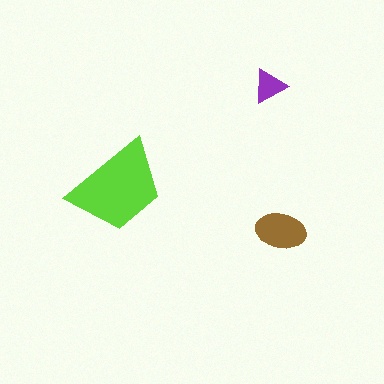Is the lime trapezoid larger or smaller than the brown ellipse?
Larger.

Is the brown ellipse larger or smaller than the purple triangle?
Larger.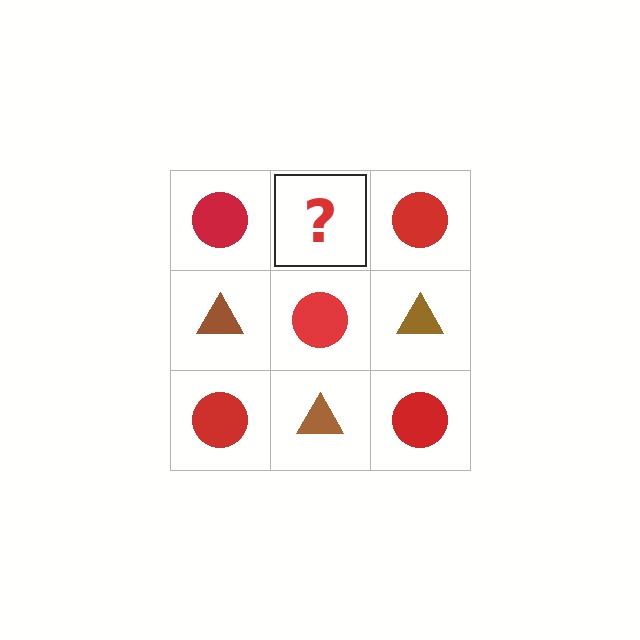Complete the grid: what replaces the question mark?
The question mark should be replaced with a brown triangle.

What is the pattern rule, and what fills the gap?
The rule is that it alternates red circle and brown triangle in a checkerboard pattern. The gap should be filled with a brown triangle.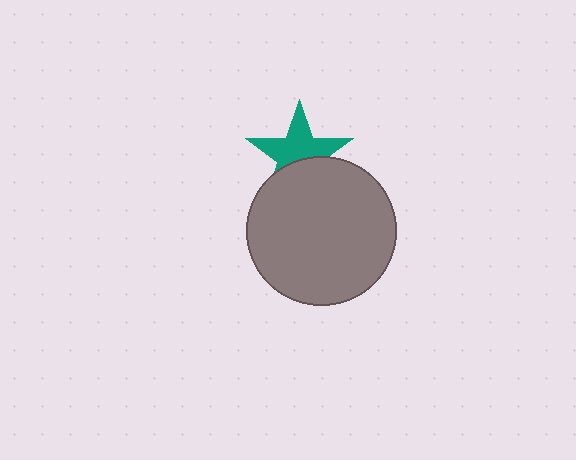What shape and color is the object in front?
The object in front is a gray circle.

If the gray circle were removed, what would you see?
You would see the complete teal star.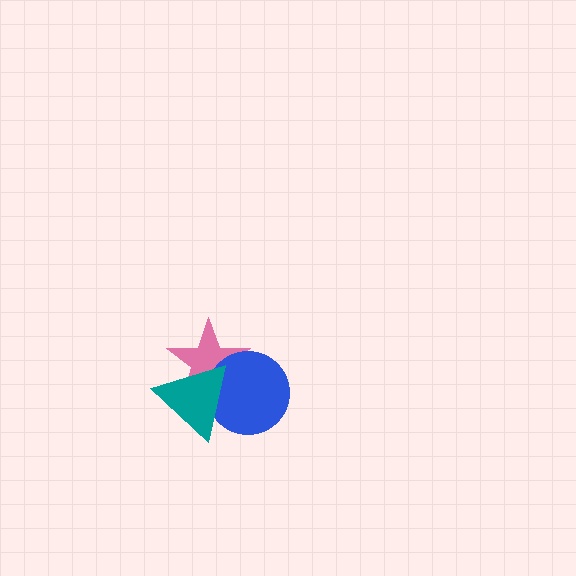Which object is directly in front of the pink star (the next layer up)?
The blue circle is directly in front of the pink star.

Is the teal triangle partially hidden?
No, no other shape covers it.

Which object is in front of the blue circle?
The teal triangle is in front of the blue circle.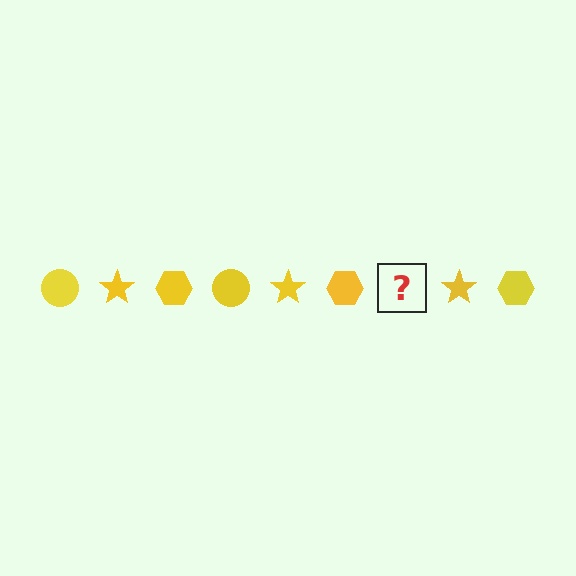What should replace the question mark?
The question mark should be replaced with a yellow circle.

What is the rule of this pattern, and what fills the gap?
The rule is that the pattern cycles through circle, star, hexagon shapes in yellow. The gap should be filled with a yellow circle.